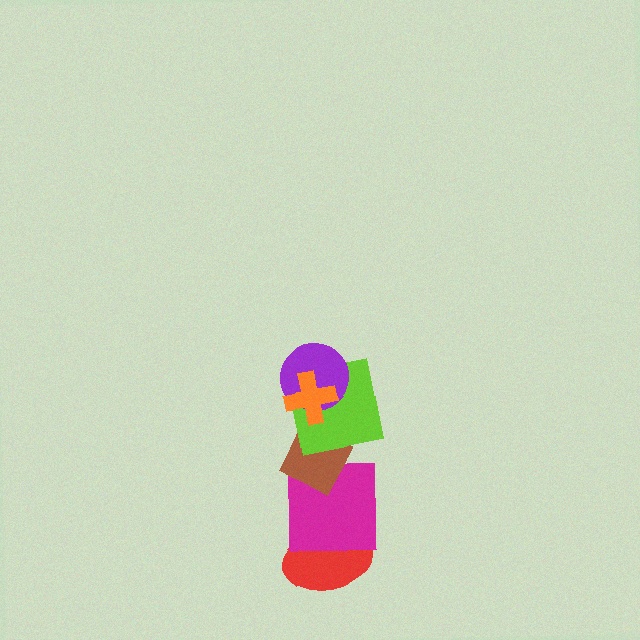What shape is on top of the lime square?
The purple circle is on top of the lime square.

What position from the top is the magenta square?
The magenta square is 5th from the top.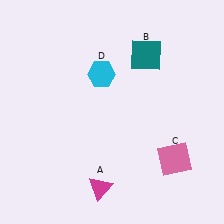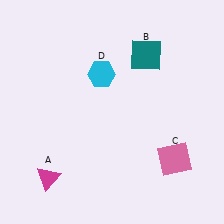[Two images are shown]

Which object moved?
The magenta triangle (A) moved left.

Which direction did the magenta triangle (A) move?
The magenta triangle (A) moved left.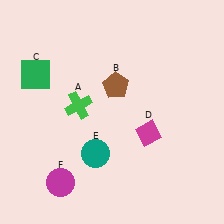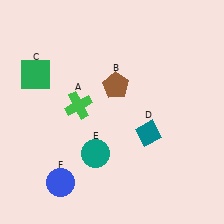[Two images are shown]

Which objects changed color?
D changed from magenta to teal. F changed from magenta to blue.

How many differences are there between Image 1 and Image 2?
There are 2 differences between the two images.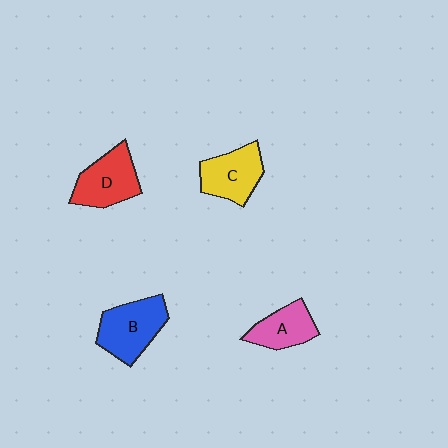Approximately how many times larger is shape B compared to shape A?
Approximately 1.4 times.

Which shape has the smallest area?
Shape A (pink).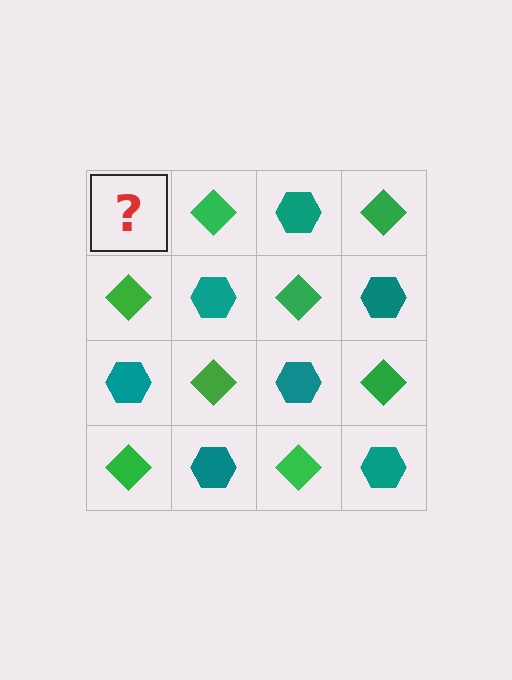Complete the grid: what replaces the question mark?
The question mark should be replaced with a teal hexagon.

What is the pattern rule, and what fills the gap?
The rule is that it alternates teal hexagon and green diamond in a checkerboard pattern. The gap should be filled with a teal hexagon.